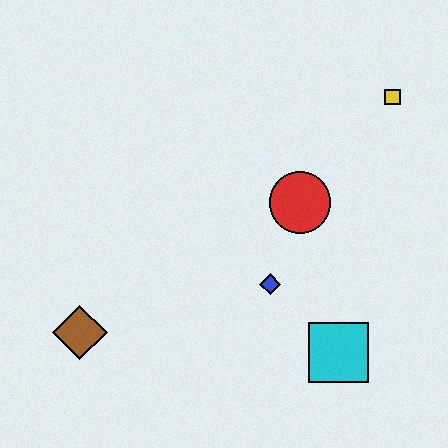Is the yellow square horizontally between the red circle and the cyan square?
No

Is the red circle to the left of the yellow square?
Yes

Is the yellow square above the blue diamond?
Yes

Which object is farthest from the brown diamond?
The yellow square is farthest from the brown diamond.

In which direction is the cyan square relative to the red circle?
The cyan square is below the red circle.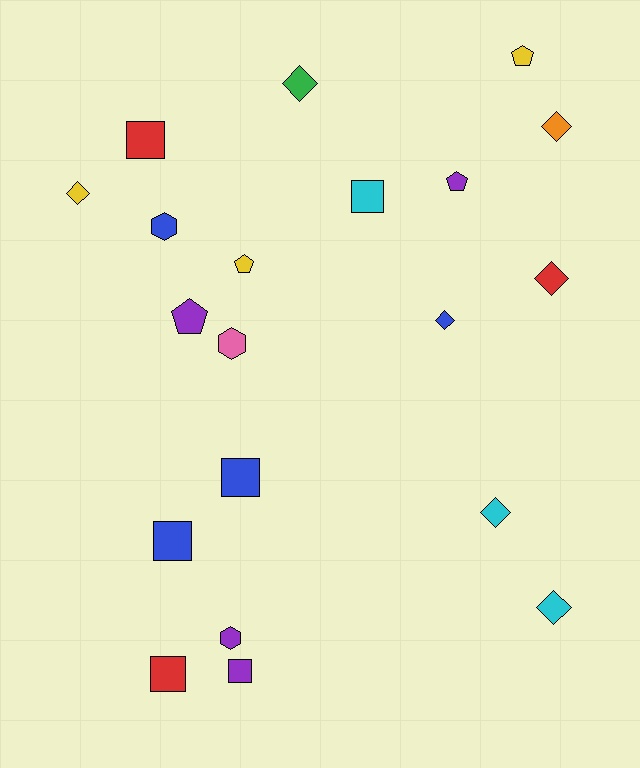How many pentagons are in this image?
There are 4 pentagons.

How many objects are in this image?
There are 20 objects.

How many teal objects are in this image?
There are no teal objects.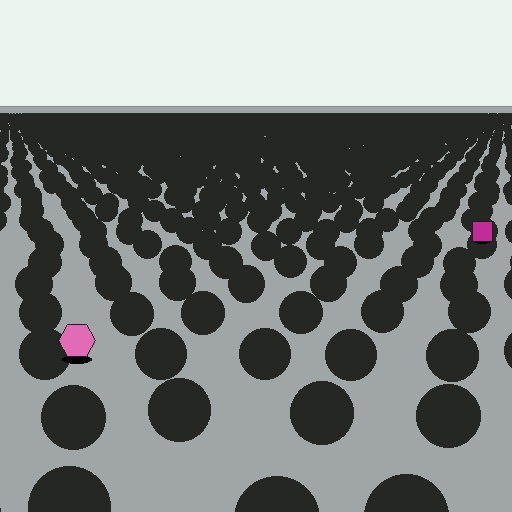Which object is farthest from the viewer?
The magenta square is farthest from the viewer. It appears smaller and the ground texture around it is denser.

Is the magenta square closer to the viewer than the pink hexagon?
No. The pink hexagon is closer — you can tell from the texture gradient: the ground texture is coarser near it.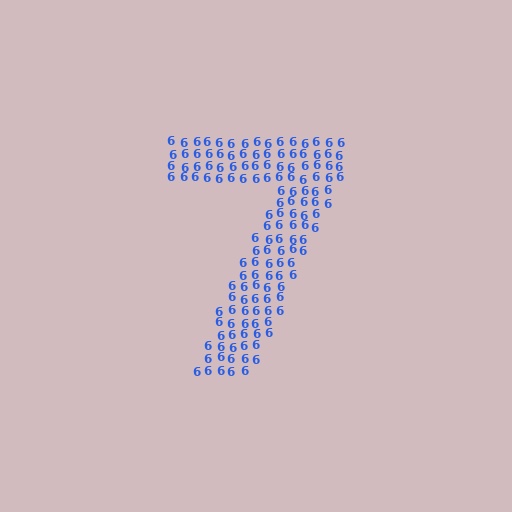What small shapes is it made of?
It is made of small digit 6's.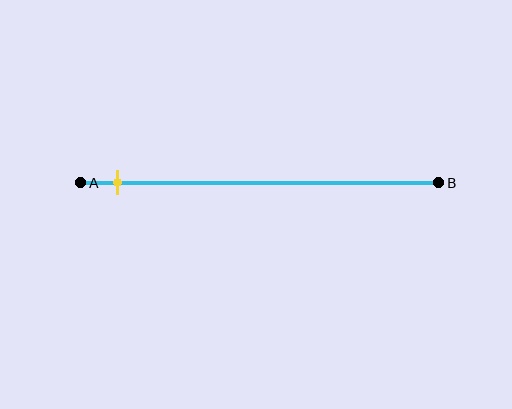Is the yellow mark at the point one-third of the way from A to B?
No, the mark is at about 10% from A, not at the 33% one-third point.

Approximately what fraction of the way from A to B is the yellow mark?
The yellow mark is approximately 10% of the way from A to B.